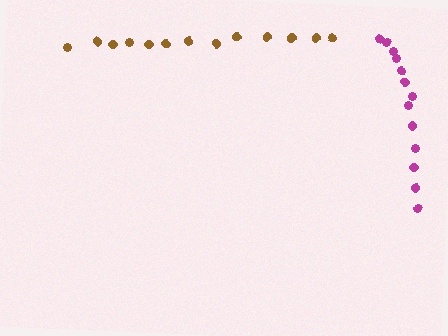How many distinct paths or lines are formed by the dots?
There are 2 distinct paths.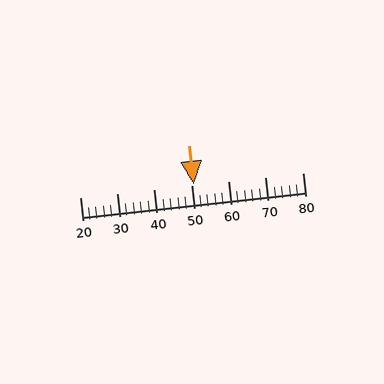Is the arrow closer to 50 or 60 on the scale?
The arrow is closer to 50.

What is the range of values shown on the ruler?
The ruler shows values from 20 to 80.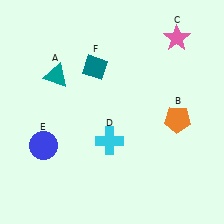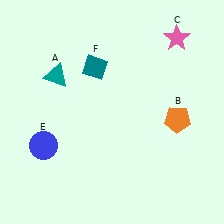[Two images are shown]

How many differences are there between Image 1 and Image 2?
There is 1 difference between the two images.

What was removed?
The cyan cross (D) was removed in Image 2.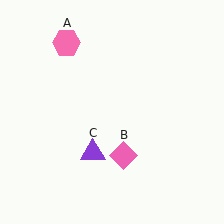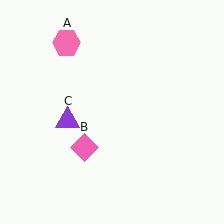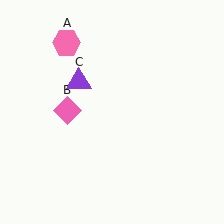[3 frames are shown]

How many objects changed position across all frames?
2 objects changed position: pink diamond (object B), purple triangle (object C).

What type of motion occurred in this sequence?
The pink diamond (object B), purple triangle (object C) rotated clockwise around the center of the scene.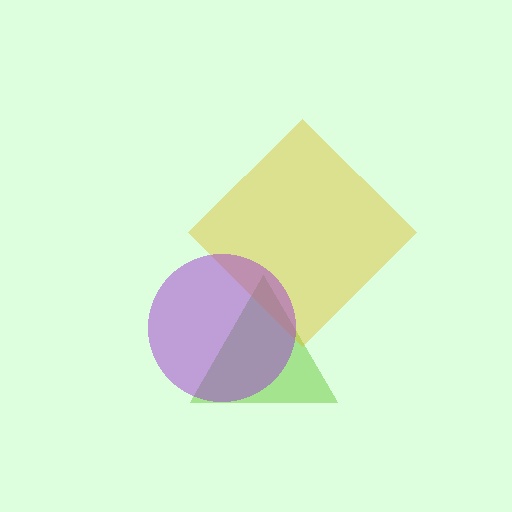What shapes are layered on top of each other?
The layered shapes are: a lime triangle, a yellow diamond, a purple circle.